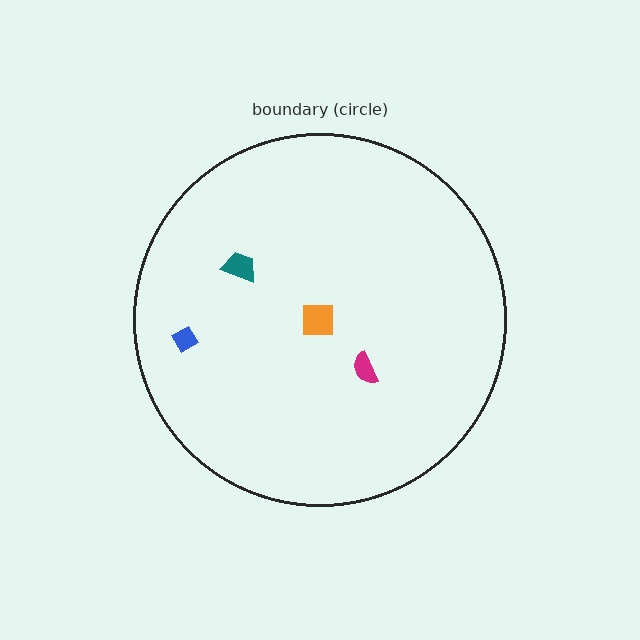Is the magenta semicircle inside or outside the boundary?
Inside.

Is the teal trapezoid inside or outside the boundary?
Inside.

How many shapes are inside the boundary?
4 inside, 0 outside.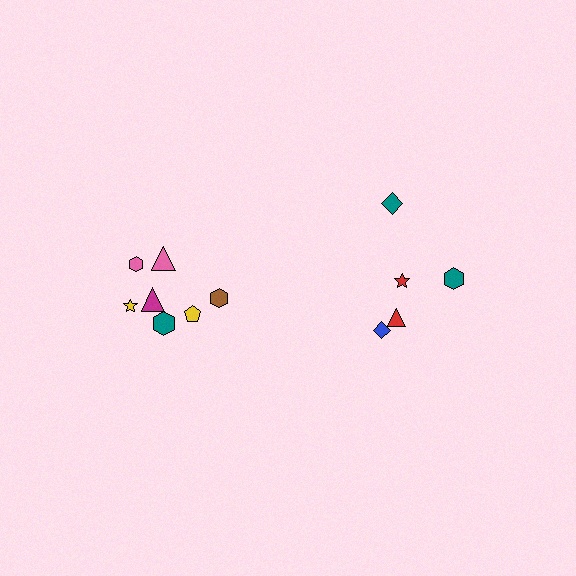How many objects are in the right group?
There are 5 objects.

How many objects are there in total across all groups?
There are 12 objects.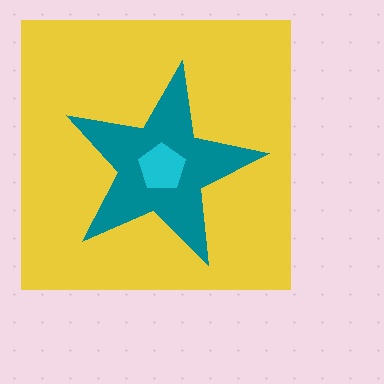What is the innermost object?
The cyan pentagon.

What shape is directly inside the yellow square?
The teal star.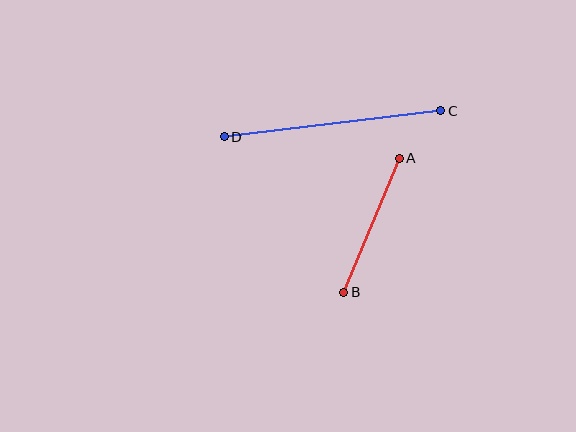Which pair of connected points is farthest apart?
Points C and D are farthest apart.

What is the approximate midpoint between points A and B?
The midpoint is at approximately (371, 225) pixels.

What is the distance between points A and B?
The distance is approximately 145 pixels.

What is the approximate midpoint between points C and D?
The midpoint is at approximately (332, 124) pixels.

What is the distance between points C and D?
The distance is approximately 218 pixels.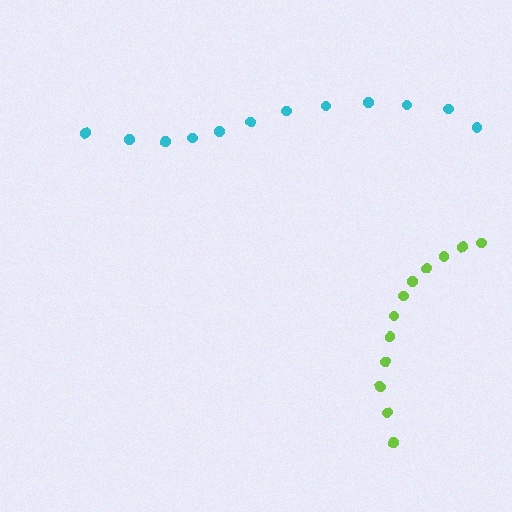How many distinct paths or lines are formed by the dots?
There are 2 distinct paths.